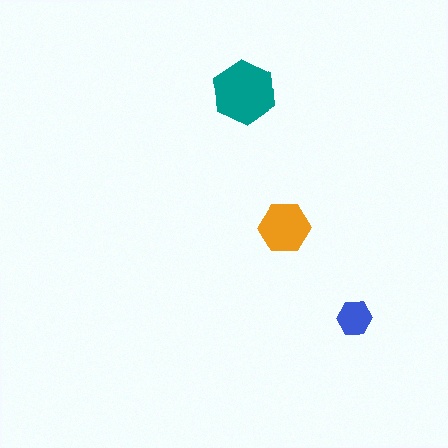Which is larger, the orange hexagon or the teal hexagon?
The teal one.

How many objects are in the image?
There are 3 objects in the image.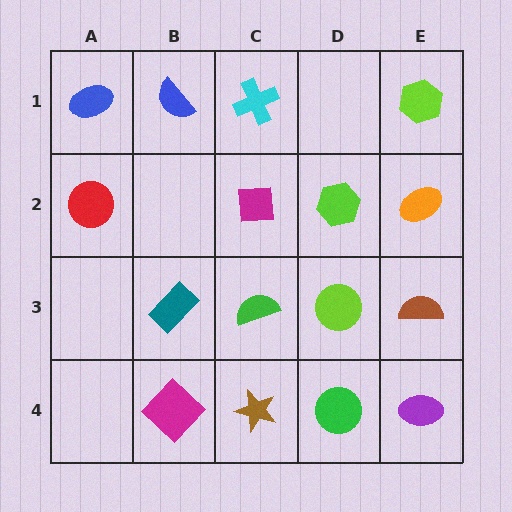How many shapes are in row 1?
4 shapes.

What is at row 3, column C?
A green semicircle.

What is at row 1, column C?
A cyan cross.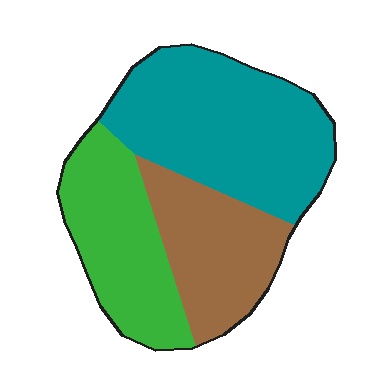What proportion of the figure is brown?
Brown takes up between a sixth and a third of the figure.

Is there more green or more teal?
Teal.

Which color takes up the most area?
Teal, at roughly 45%.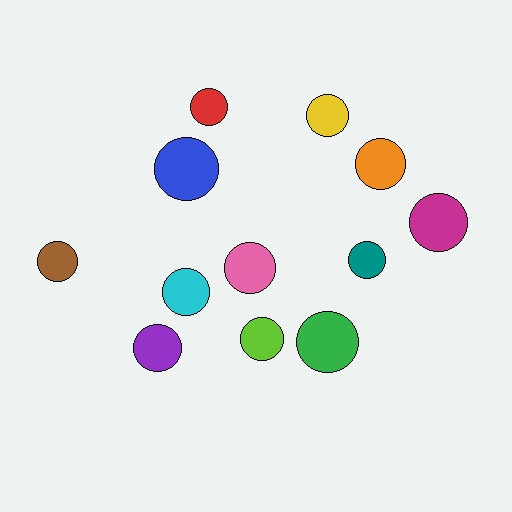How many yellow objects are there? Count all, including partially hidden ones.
There is 1 yellow object.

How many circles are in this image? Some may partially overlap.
There are 12 circles.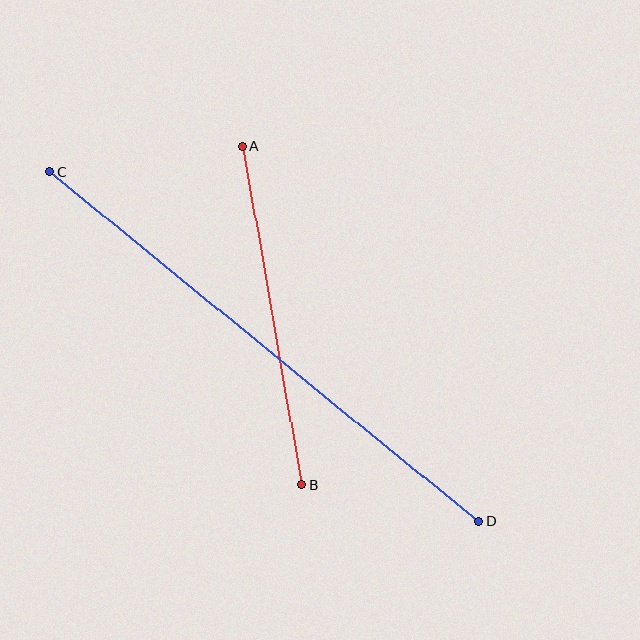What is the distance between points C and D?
The distance is approximately 553 pixels.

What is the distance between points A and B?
The distance is approximately 343 pixels.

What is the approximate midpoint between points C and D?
The midpoint is at approximately (265, 347) pixels.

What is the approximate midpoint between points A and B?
The midpoint is at approximately (272, 316) pixels.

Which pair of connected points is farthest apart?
Points C and D are farthest apart.